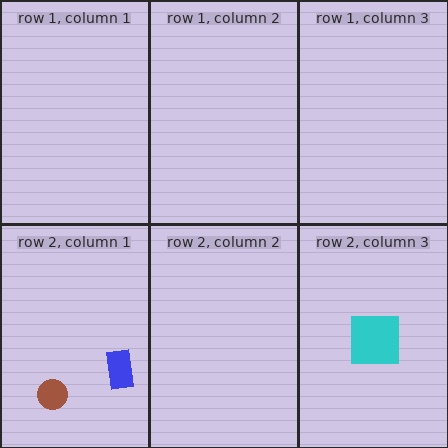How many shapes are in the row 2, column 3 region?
1.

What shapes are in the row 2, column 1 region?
The brown circle, the blue rectangle.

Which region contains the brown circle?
The row 2, column 1 region.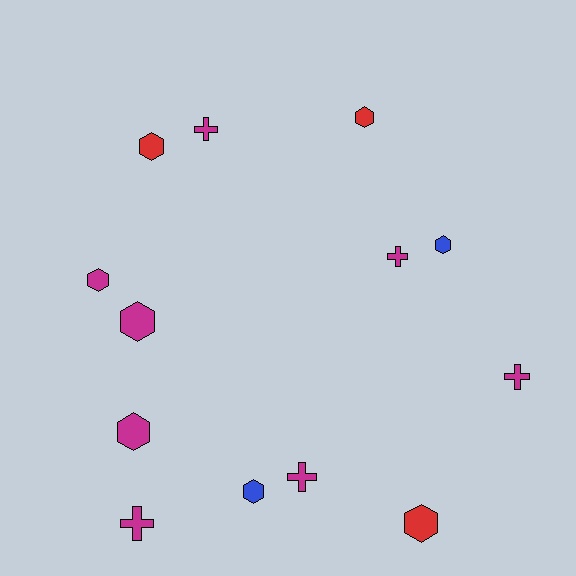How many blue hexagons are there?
There are 2 blue hexagons.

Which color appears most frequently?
Magenta, with 8 objects.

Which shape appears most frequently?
Hexagon, with 8 objects.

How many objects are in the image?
There are 13 objects.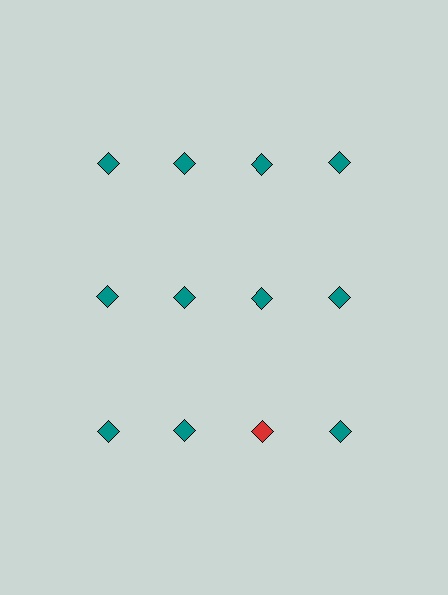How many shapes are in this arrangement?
There are 12 shapes arranged in a grid pattern.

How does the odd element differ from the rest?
It has a different color: red instead of teal.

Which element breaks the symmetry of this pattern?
The red diamond in the third row, center column breaks the symmetry. All other shapes are teal diamonds.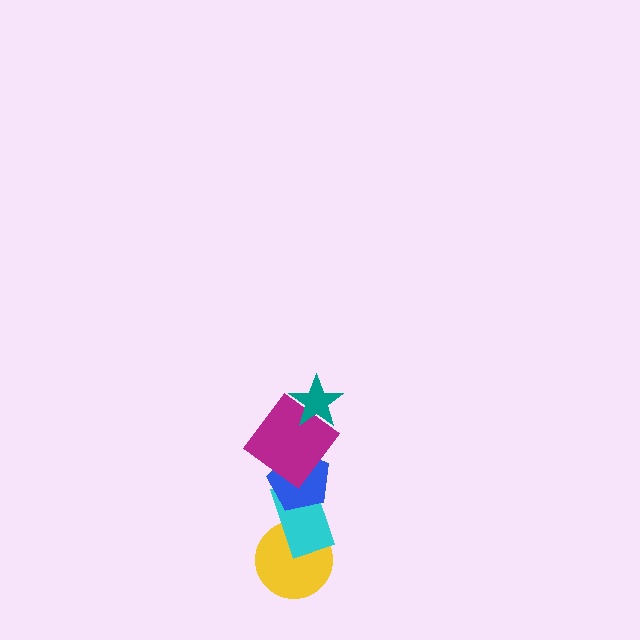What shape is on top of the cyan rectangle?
The blue pentagon is on top of the cyan rectangle.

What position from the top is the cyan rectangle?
The cyan rectangle is 4th from the top.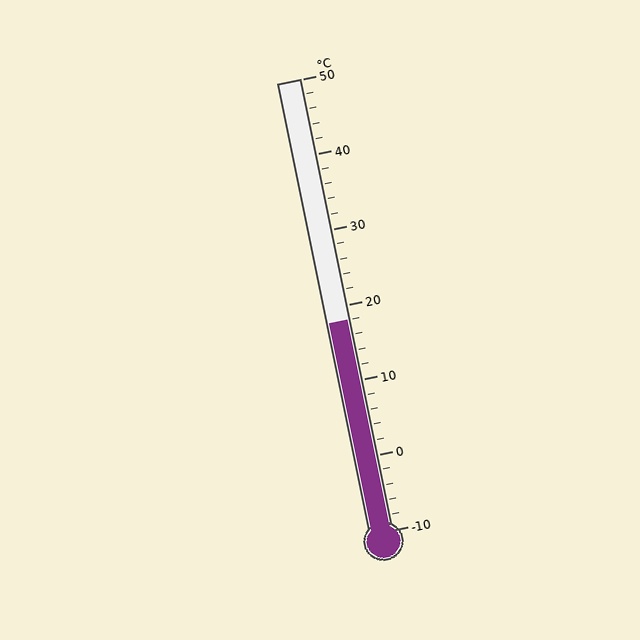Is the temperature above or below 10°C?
The temperature is above 10°C.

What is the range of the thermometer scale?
The thermometer scale ranges from -10°C to 50°C.